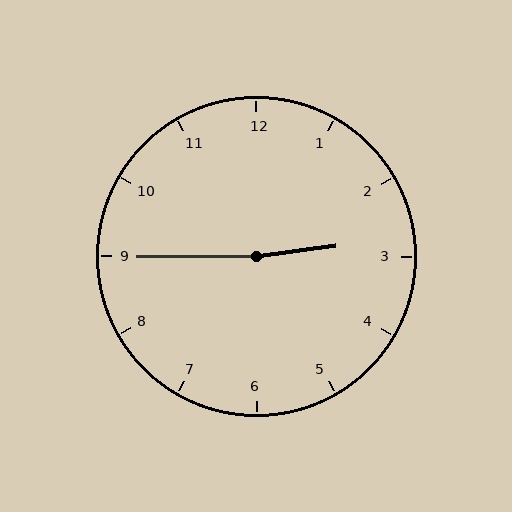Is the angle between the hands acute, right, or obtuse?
It is obtuse.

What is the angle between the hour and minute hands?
Approximately 172 degrees.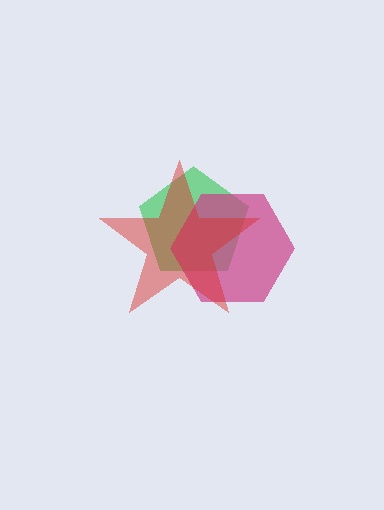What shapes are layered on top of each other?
The layered shapes are: a green pentagon, a magenta hexagon, a red star.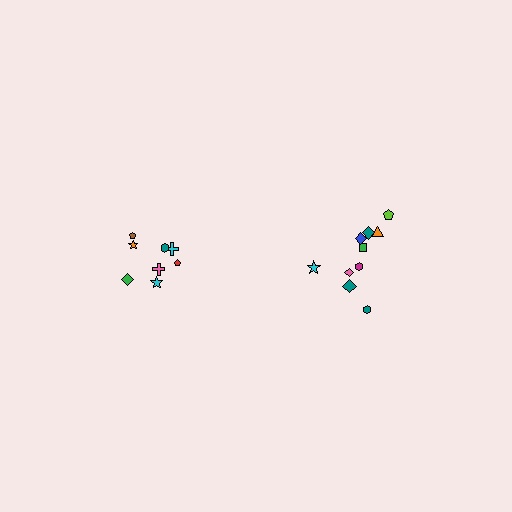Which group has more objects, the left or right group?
The right group.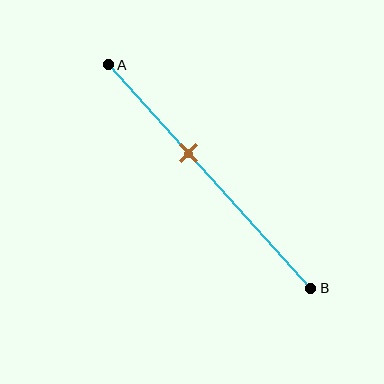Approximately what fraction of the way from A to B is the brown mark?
The brown mark is approximately 40% of the way from A to B.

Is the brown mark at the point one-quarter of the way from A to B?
No, the mark is at about 40% from A, not at the 25% one-quarter point.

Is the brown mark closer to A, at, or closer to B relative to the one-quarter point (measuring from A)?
The brown mark is closer to point B than the one-quarter point of segment AB.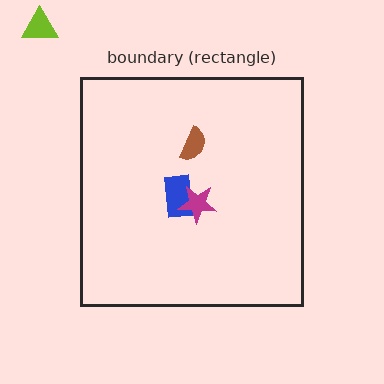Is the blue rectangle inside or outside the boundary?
Inside.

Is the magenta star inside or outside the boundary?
Inside.